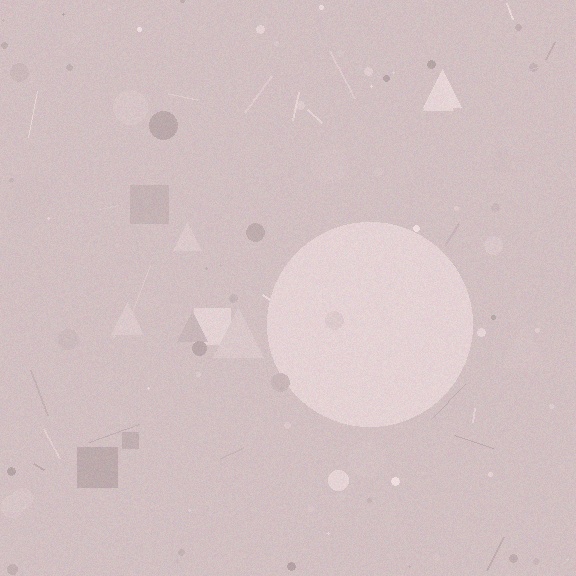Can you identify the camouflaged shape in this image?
The camouflaged shape is a circle.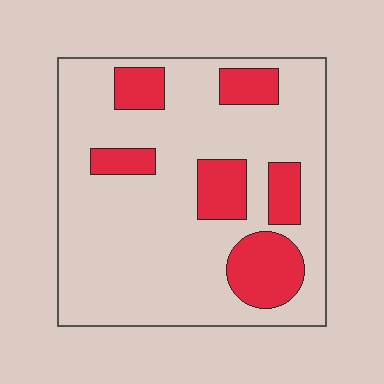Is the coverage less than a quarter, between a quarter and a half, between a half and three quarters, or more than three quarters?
Less than a quarter.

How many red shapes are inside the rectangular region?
6.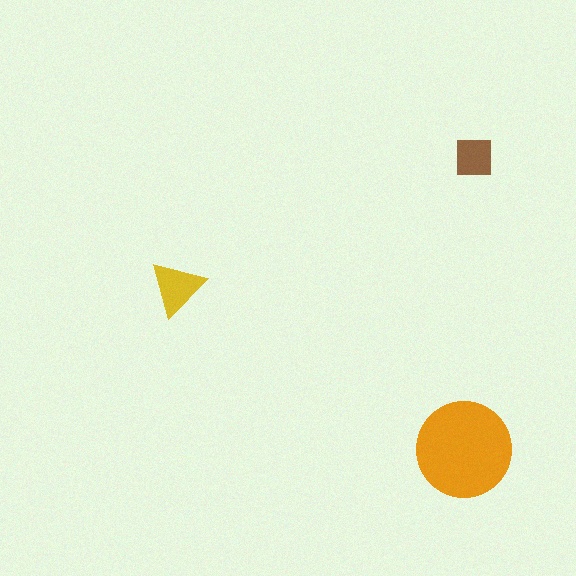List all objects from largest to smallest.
The orange circle, the yellow triangle, the brown square.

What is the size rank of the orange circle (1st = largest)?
1st.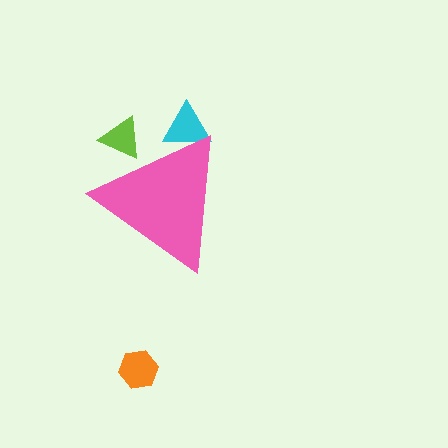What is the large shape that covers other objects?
A pink triangle.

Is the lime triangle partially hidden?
Yes, the lime triangle is partially hidden behind the pink triangle.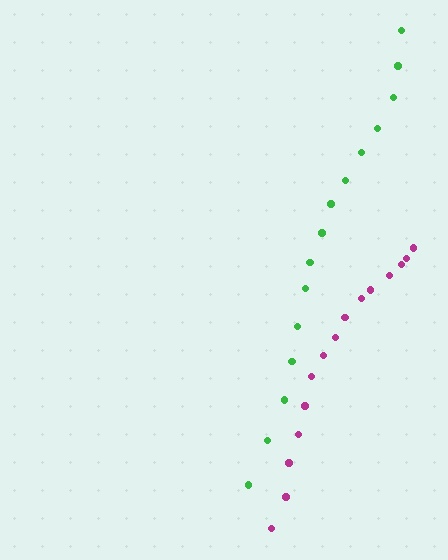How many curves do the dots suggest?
There are 2 distinct paths.